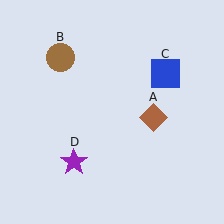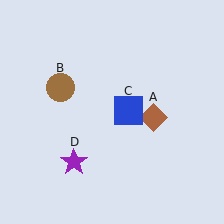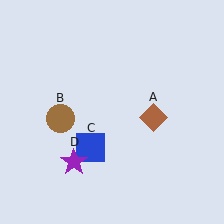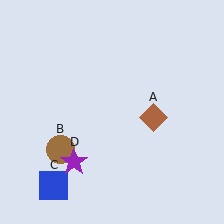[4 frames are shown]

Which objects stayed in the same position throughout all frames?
Brown diamond (object A) and purple star (object D) remained stationary.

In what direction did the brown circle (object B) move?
The brown circle (object B) moved down.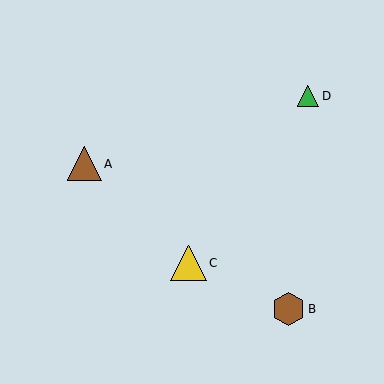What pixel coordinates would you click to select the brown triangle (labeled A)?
Click at (84, 164) to select the brown triangle A.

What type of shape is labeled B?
Shape B is a brown hexagon.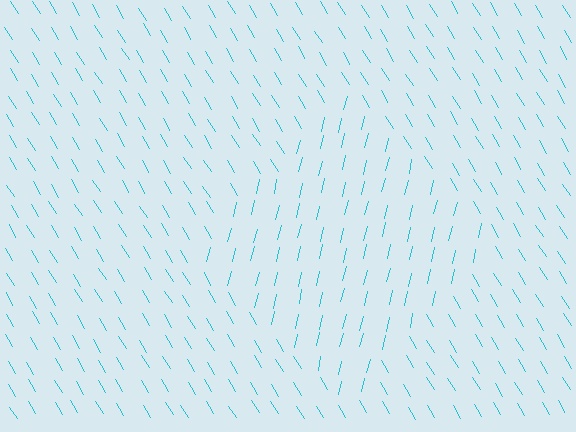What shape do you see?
I see a diamond.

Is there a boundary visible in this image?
Yes, there is a texture boundary formed by a change in line orientation.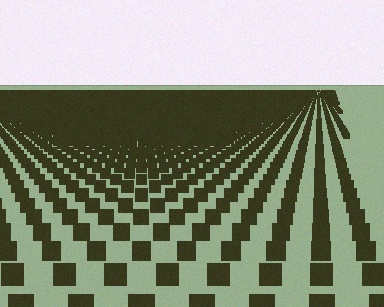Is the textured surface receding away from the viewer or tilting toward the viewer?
The surface is receding away from the viewer. Texture elements get smaller and denser toward the top.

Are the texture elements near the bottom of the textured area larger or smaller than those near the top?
Larger. Near the bottom, elements are closer to the viewer and appear at a bigger on-screen size.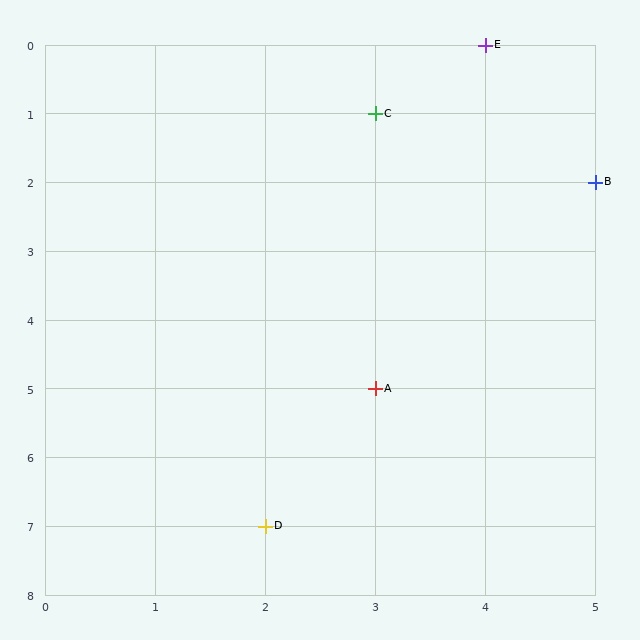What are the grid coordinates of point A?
Point A is at grid coordinates (3, 5).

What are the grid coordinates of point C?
Point C is at grid coordinates (3, 1).